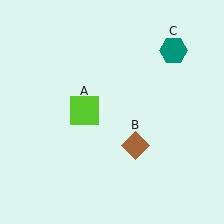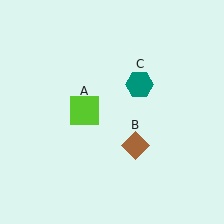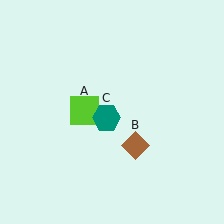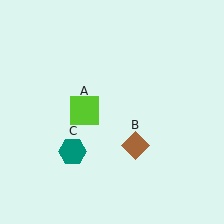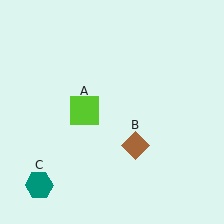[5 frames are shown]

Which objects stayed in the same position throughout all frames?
Lime square (object A) and brown diamond (object B) remained stationary.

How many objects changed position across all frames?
1 object changed position: teal hexagon (object C).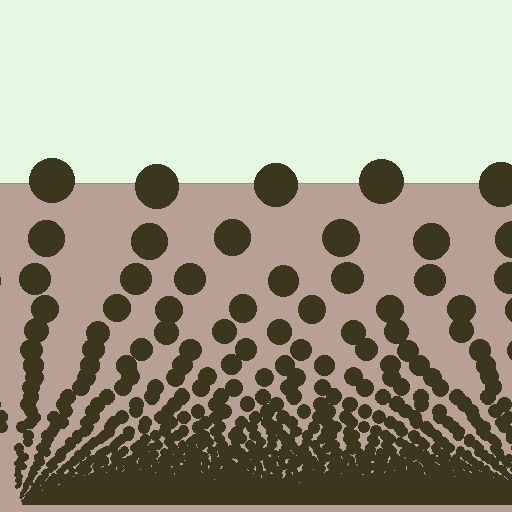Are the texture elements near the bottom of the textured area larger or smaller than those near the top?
Smaller. The gradient is inverted — elements near the bottom are smaller and denser.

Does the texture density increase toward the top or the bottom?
Density increases toward the bottom.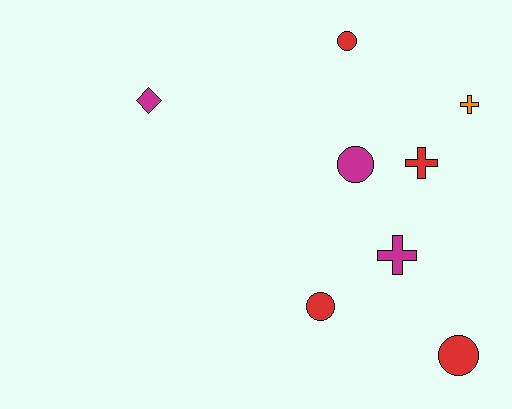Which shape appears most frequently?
Circle, with 4 objects.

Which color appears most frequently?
Red, with 4 objects.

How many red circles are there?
There are 3 red circles.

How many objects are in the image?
There are 8 objects.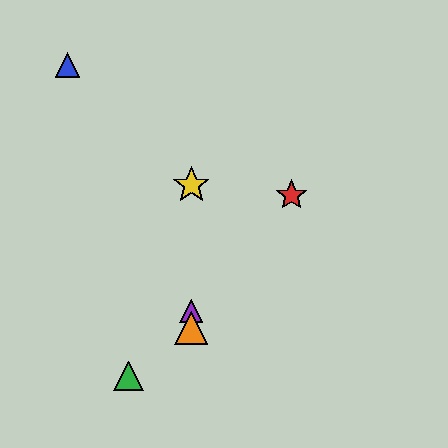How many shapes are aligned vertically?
3 shapes (the yellow star, the purple triangle, the orange triangle) are aligned vertically.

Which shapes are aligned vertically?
The yellow star, the purple triangle, the orange triangle are aligned vertically.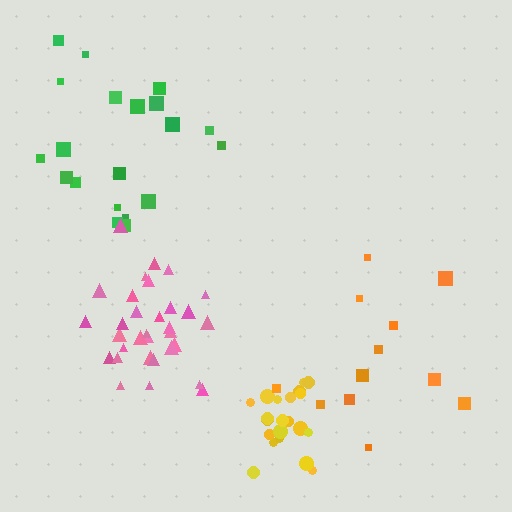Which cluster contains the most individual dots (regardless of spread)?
Pink (33).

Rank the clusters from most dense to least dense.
yellow, pink, green, orange.